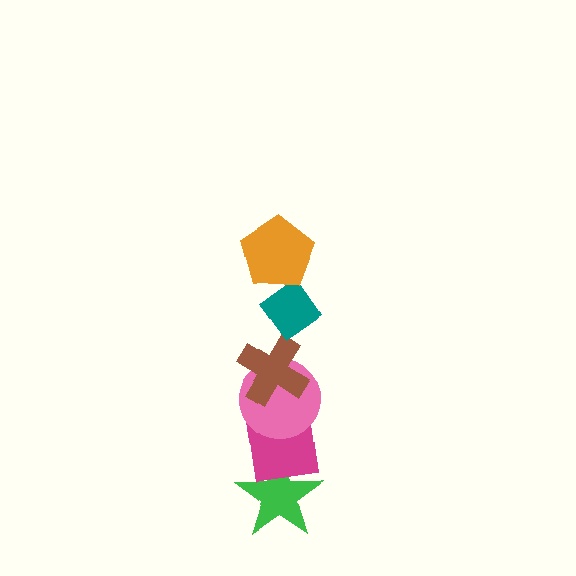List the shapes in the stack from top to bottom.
From top to bottom: the orange pentagon, the teal diamond, the brown cross, the pink circle, the magenta square, the green star.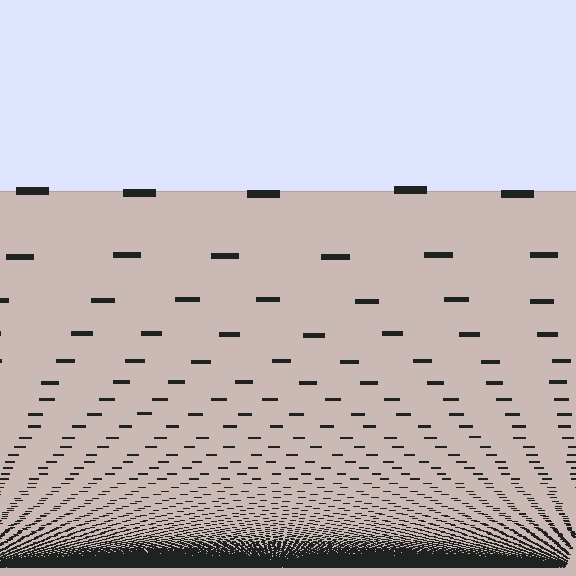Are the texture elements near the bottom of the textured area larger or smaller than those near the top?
Smaller. The gradient is inverted — elements near the bottom are smaller and denser.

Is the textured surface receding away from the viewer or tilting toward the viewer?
The surface appears to tilt toward the viewer. Texture elements get larger and sparser toward the top.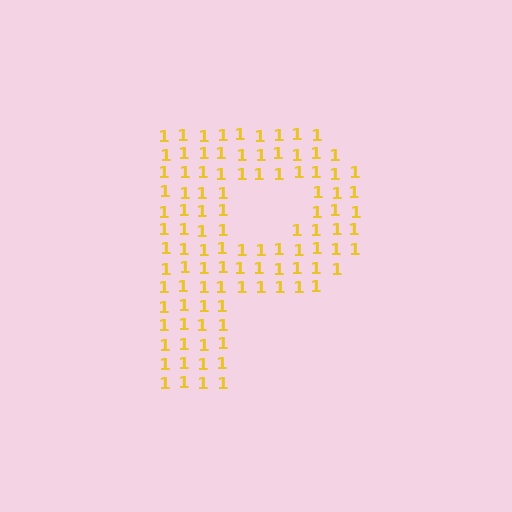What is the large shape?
The large shape is the letter P.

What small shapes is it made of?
It is made of small digit 1's.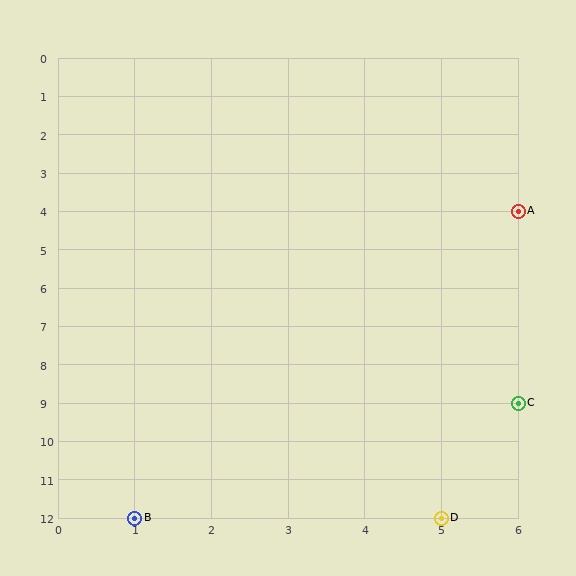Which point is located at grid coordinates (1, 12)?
Point B is at (1, 12).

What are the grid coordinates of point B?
Point B is at grid coordinates (1, 12).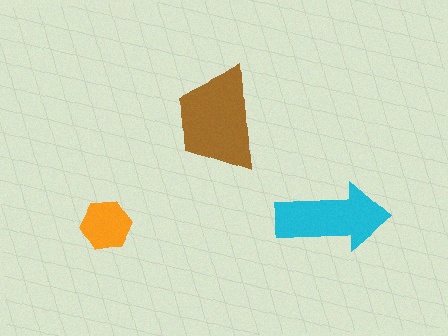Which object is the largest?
The brown trapezoid.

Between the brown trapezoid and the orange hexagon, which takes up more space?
The brown trapezoid.